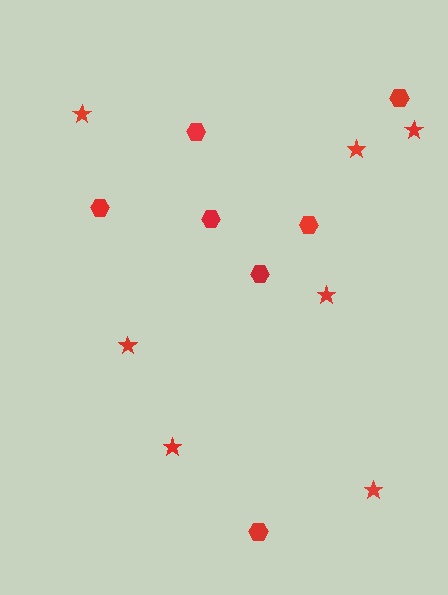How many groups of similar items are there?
There are 2 groups: one group of stars (7) and one group of hexagons (7).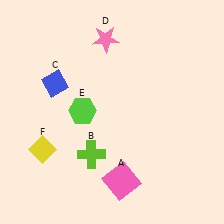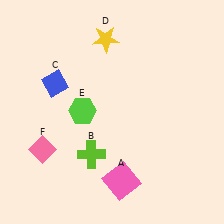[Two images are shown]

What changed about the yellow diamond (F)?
In Image 1, F is yellow. In Image 2, it changed to pink.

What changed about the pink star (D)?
In Image 1, D is pink. In Image 2, it changed to yellow.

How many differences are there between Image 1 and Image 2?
There are 2 differences between the two images.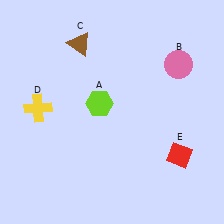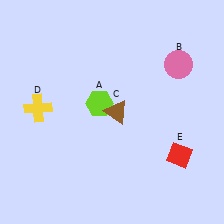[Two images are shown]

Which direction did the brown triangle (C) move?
The brown triangle (C) moved down.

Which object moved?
The brown triangle (C) moved down.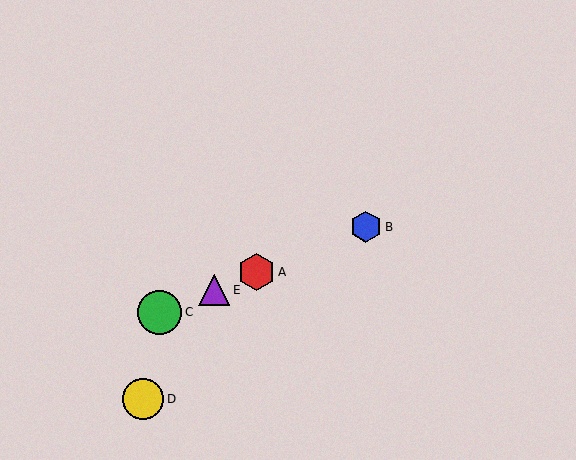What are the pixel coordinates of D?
Object D is at (143, 399).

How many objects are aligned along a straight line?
4 objects (A, B, C, E) are aligned along a straight line.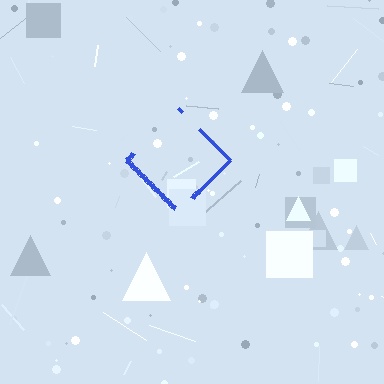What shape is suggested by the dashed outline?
The dashed outline suggests a diamond.